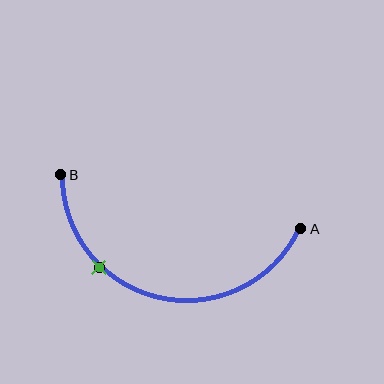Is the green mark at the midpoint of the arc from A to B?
No. The green mark lies on the arc but is closer to endpoint B. The arc midpoint would be at the point on the curve equidistant along the arc from both A and B.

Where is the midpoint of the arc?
The arc midpoint is the point on the curve farthest from the straight line joining A and B. It sits below that line.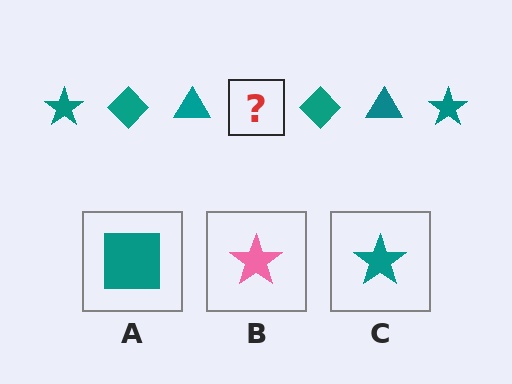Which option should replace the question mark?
Option C.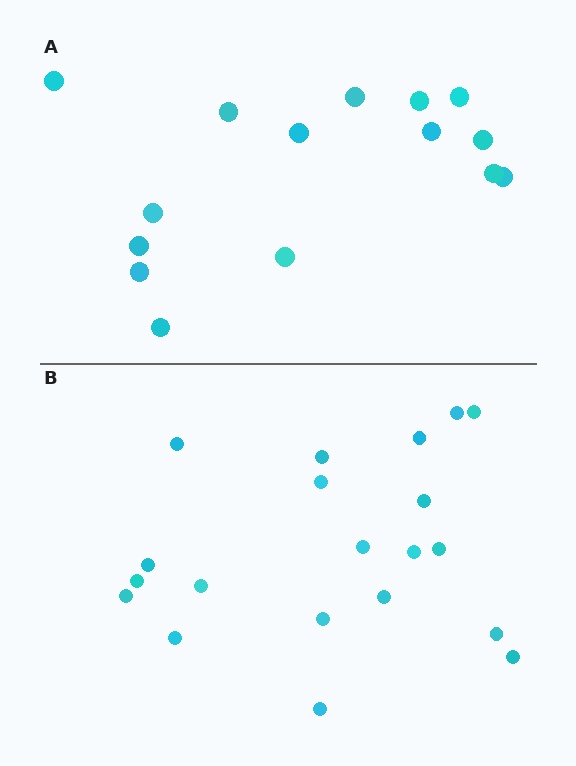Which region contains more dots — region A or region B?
Region B (the bottom region) has more dots.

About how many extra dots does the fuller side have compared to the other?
Region B has about 5 more dots than region A.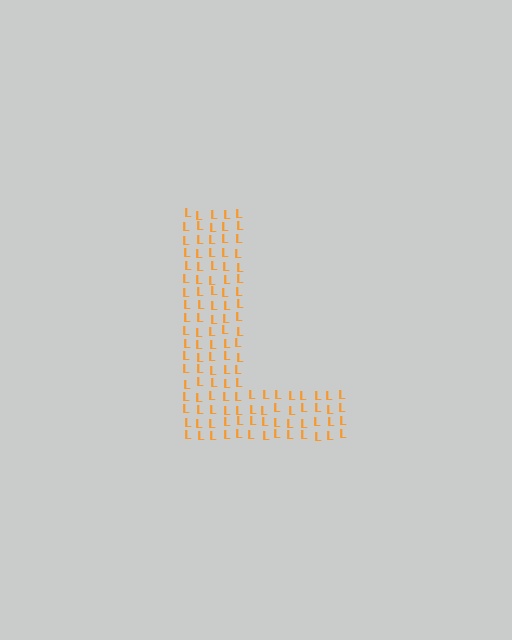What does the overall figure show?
The overall figure shows the letter L.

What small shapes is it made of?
It is made of small letter L's.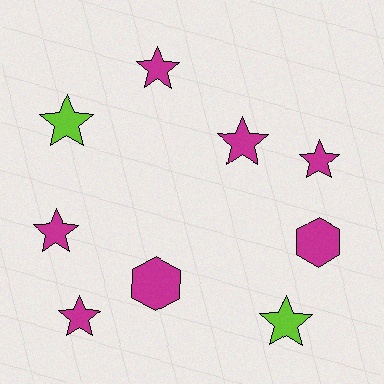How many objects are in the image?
There are 9 objects.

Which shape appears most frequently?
Star, with 7 objects.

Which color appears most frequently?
Magenta, with 7 objects.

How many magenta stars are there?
There are 5 magenta stars.